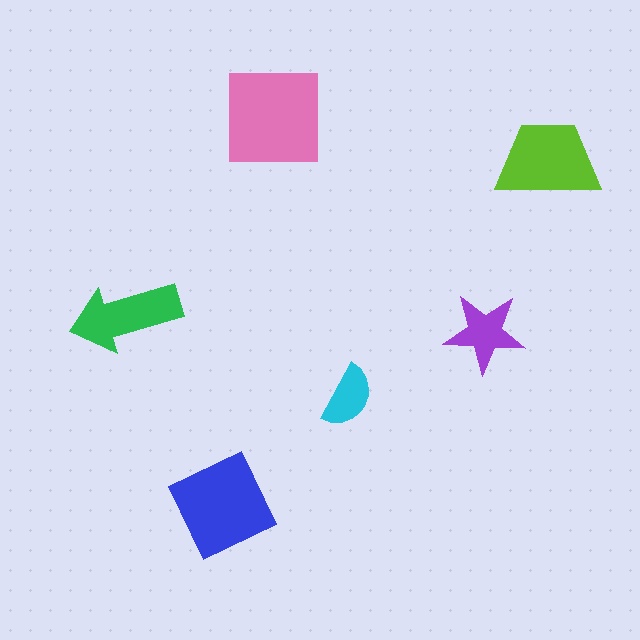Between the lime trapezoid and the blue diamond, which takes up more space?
The blue diamond.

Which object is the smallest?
The cyan semicircle.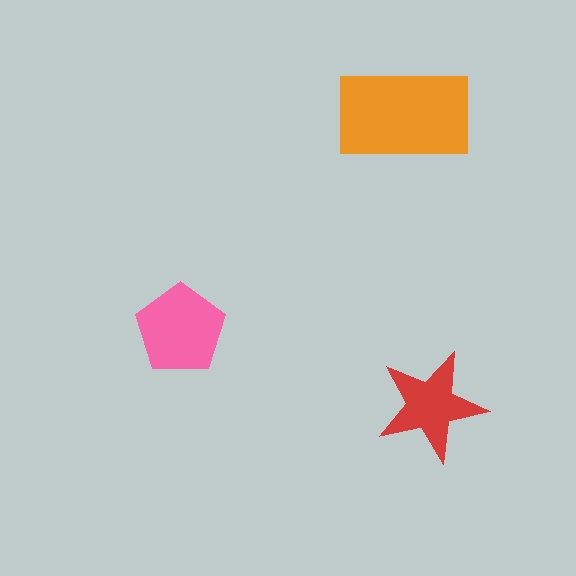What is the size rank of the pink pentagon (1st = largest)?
2nd.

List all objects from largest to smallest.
The orange rectangle, the pink pentagon, the red star.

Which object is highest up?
The orange rectangle is topmost.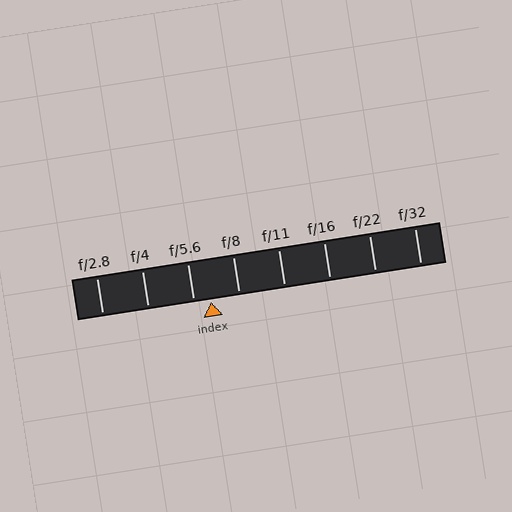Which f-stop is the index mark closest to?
The index mark is closest to f/5.6.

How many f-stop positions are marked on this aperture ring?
There are 8 f-stop positions marked.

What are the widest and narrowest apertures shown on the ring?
The widest aperture shown is f/2.8 and the narrowest is f/32.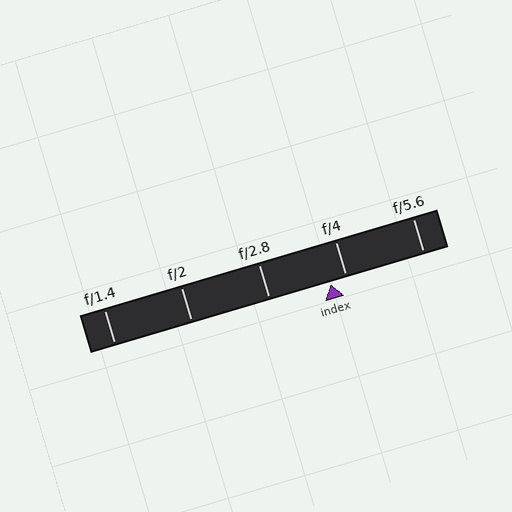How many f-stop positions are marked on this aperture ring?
There are 5 f-stop positions marked.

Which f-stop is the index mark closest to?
The index mark is closest to f/4.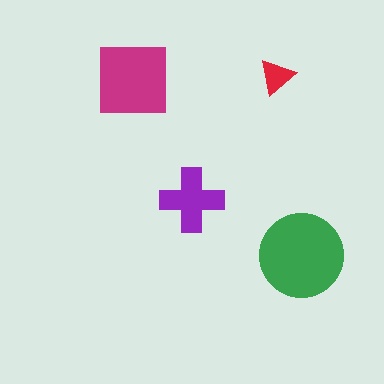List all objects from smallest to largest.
The red triangle, the purple cross, the magenta square, the green circle.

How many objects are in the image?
There are 4 objects in the image.